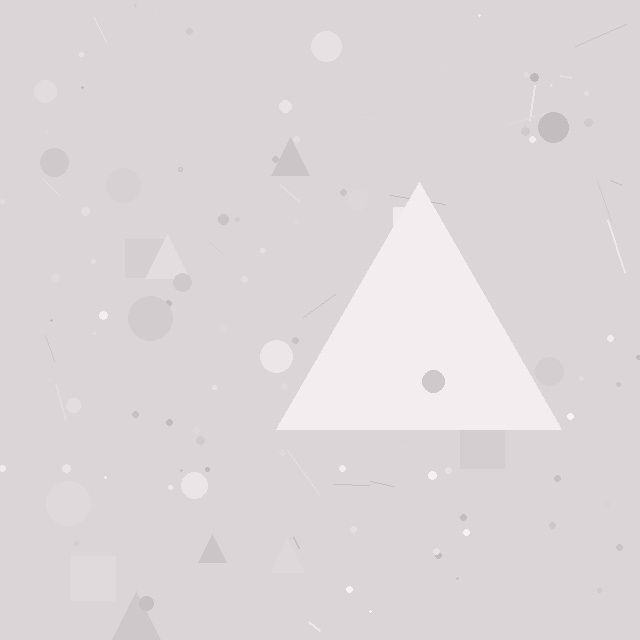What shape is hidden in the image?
A triangle is hidden in the image.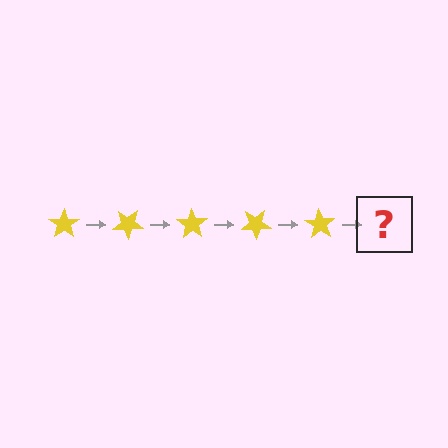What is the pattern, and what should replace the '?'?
The pattern is that the star rotates 35 degrees each step. The '?' should be a yellow star rotated 175 degrees.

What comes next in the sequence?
The next element should be a yellow star rotated 175 degrees.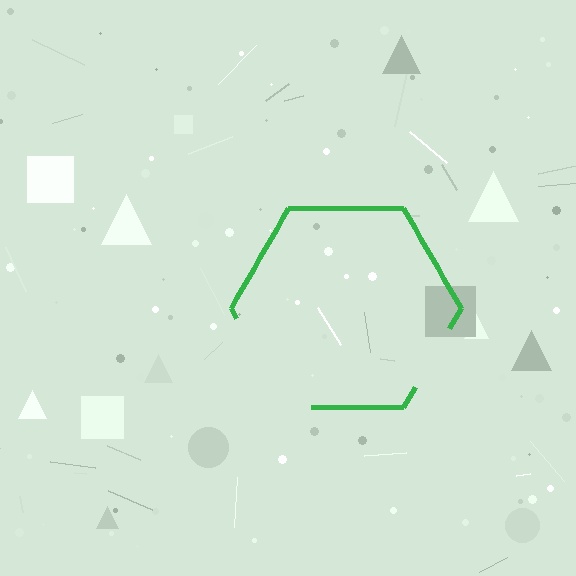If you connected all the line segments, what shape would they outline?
They would outline a hexagon.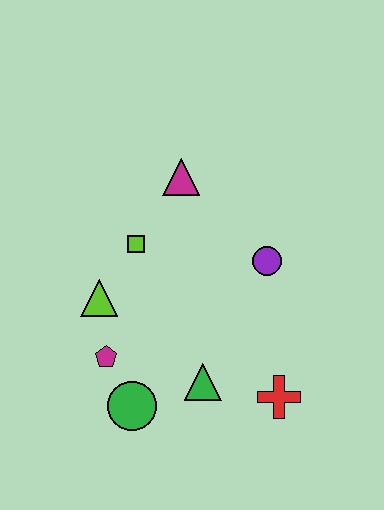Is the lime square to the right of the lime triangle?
Yes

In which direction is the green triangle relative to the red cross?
The green triangle is to the left of the red cross.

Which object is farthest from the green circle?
The magenta triangle is farthest from the green circle.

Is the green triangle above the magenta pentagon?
No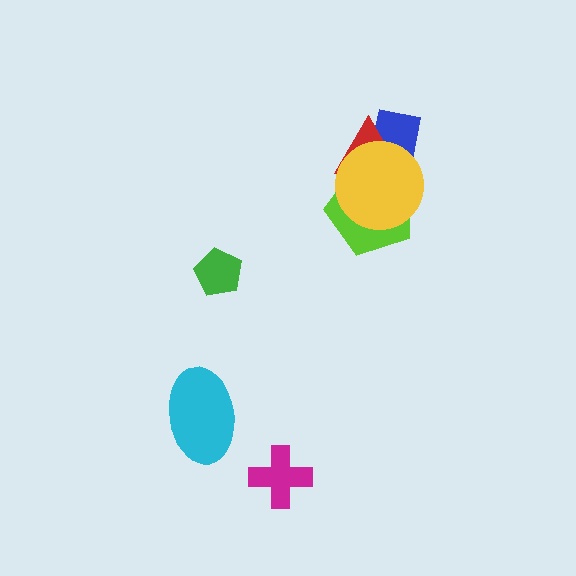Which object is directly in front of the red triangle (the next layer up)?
The lime pentagon is directly in front of the red triangle.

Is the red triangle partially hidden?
Yes, it is partially covered by another shape.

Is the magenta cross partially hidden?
No, no other shape covers it.